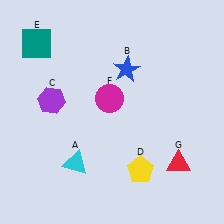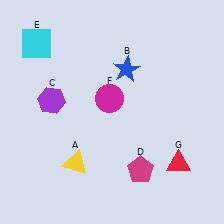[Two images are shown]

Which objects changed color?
A changed from cyan to yellow. D changed from yellow to magenta. E changed from teal to cyan.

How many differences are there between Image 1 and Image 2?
There are 3 differences between the two images.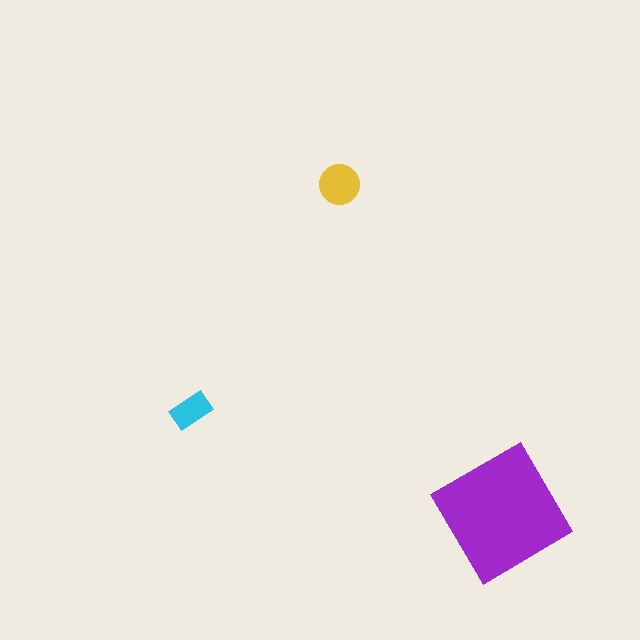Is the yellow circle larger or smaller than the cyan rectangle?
Larger.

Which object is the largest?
The purple diamond.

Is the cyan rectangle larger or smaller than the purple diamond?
Smaller.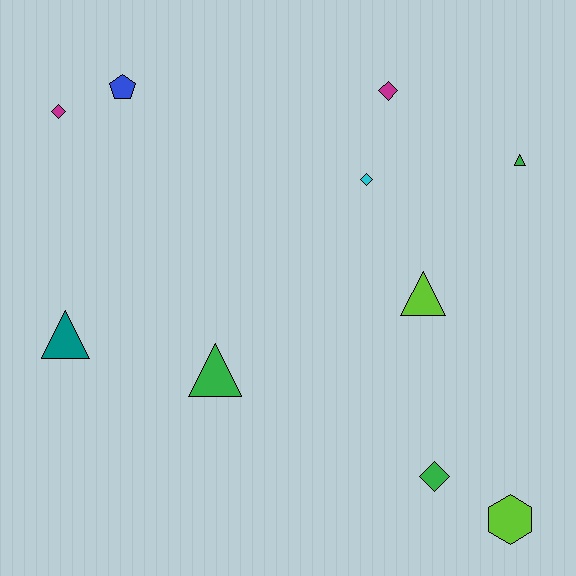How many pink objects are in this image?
There are no pink objects.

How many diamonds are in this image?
There are 4 diamonds.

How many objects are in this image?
There are 10 objects.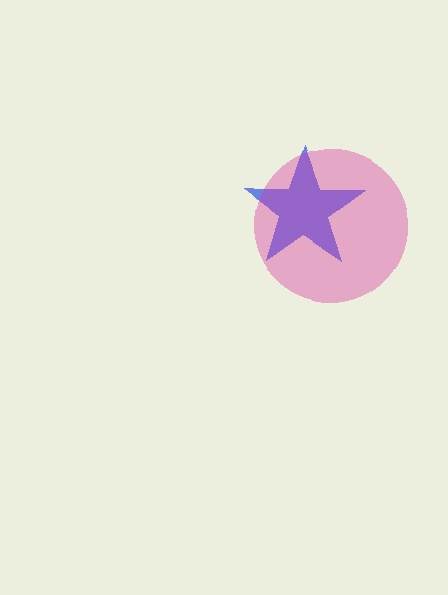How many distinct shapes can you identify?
There are 2 distinct shapes: a blue star, a magenta circle.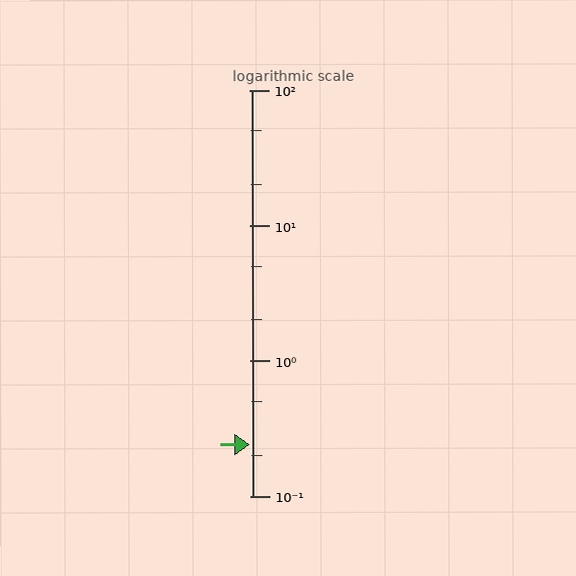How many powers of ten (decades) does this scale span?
The scale spans 3 decades, from 0.1 to 100.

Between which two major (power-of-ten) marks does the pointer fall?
The pointer is between 0.1 and 1.